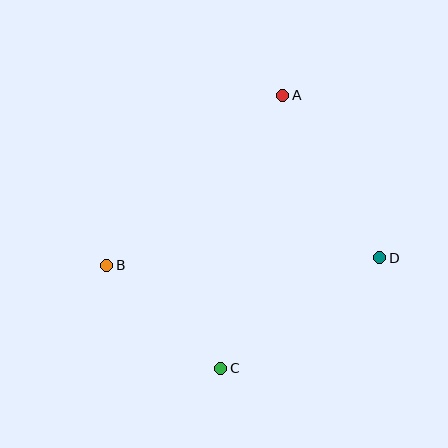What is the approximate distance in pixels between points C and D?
The distance between C and D is approximately 194 pixels.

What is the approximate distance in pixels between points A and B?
The distance between A and B is approximately 245 pixels.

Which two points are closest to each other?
Points B and C are closest to each other.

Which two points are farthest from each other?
Points A and C are farthest from each other.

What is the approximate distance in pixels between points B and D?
The distance between B and D is approximately 273 pixels.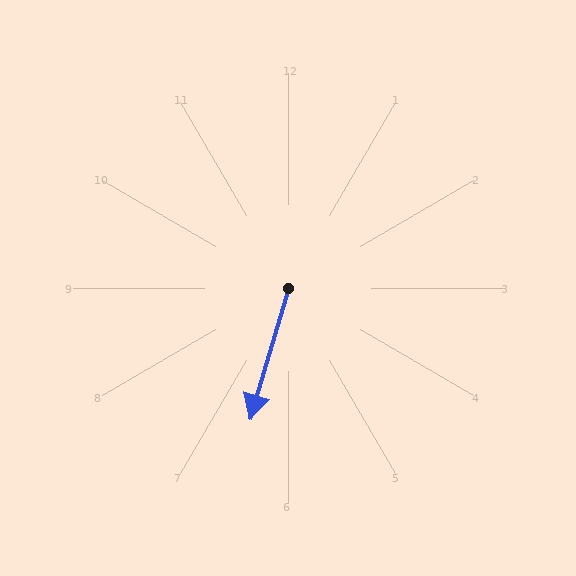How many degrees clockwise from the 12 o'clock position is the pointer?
Approximately 196 degrees.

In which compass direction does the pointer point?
South.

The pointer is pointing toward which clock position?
Roughly 7 o'clock.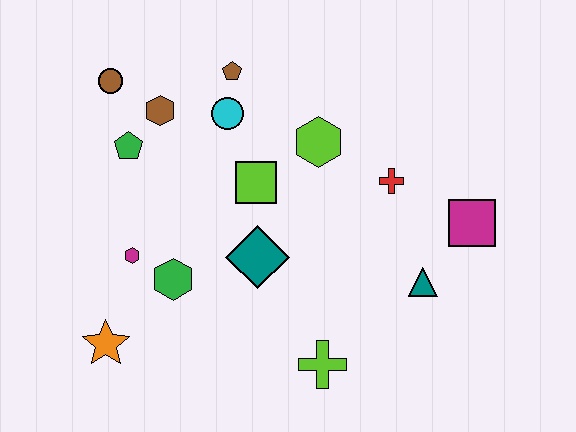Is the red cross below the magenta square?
No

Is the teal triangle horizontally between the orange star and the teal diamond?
No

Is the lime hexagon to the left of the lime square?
No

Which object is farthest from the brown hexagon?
The magenta square is farthest from the brown hexagon.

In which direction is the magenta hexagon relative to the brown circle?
The magenta hexagon is below the brown circle.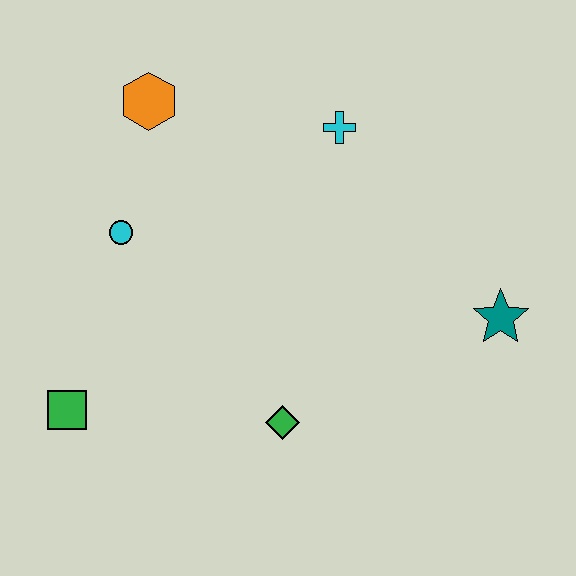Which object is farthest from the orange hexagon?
The teal star is farthest from the orange hexagon.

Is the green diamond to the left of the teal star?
Yes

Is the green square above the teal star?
No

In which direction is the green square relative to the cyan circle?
The green square is below the cyan circle.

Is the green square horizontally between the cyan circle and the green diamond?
No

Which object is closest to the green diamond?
The green square is closest to the green diamond.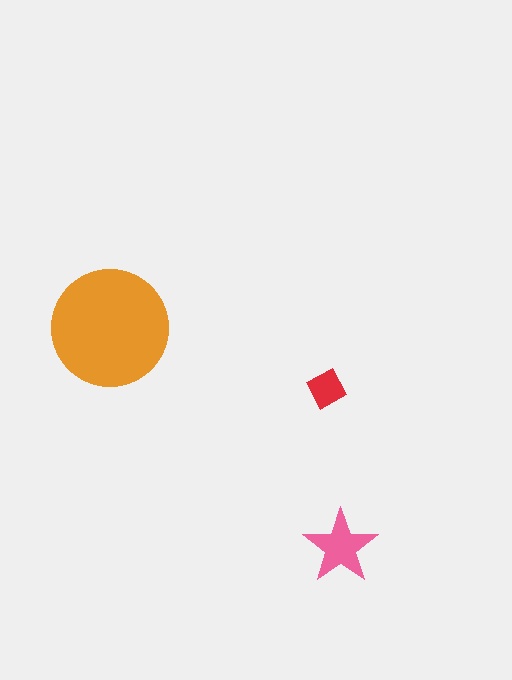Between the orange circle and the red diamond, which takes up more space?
The orange circle.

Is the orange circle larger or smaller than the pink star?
Larger.